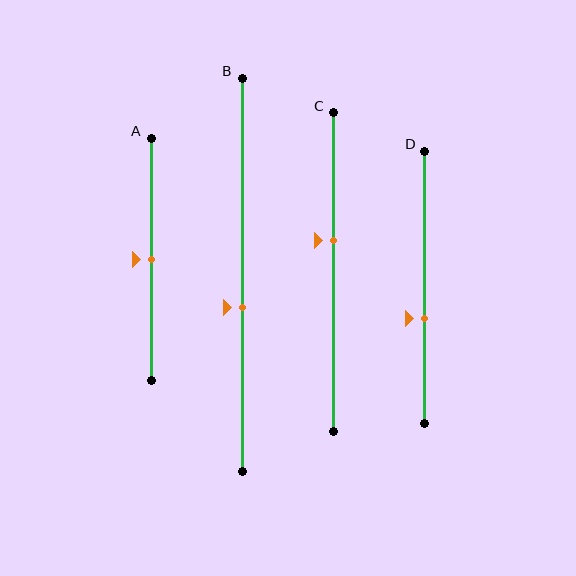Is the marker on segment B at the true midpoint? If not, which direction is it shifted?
No, the marker on segment B is shifted downward by about 8% of the segment length.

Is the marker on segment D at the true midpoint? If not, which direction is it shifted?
No, the marker on segment D is shifted downward by about 11% of the segment length.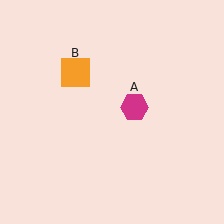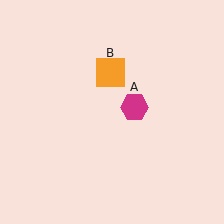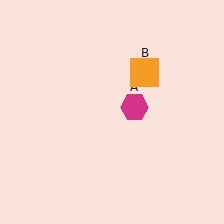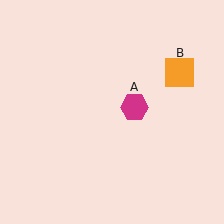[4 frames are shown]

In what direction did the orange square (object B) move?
The orange square (object B) moved right.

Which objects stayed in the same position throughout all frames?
Magenta hexagon (object A) remained stationary.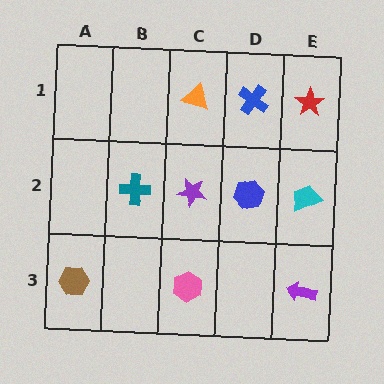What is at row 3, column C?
A pink hexagon.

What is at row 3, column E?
A purple arrow.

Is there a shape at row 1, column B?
No, that cell is empty.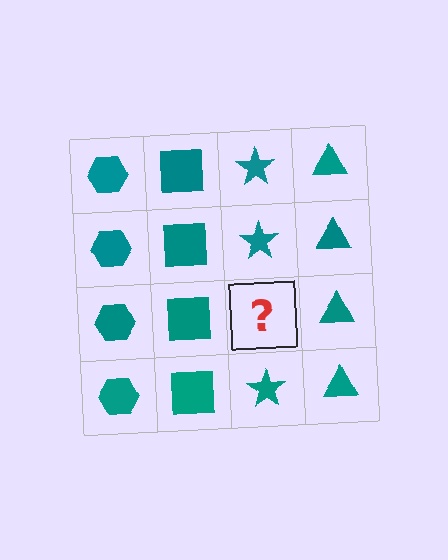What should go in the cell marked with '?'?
The missing cell should contain a teal star.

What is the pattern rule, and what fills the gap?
The rule is that each column has a consistent shape. The gap should be filled with a teal star.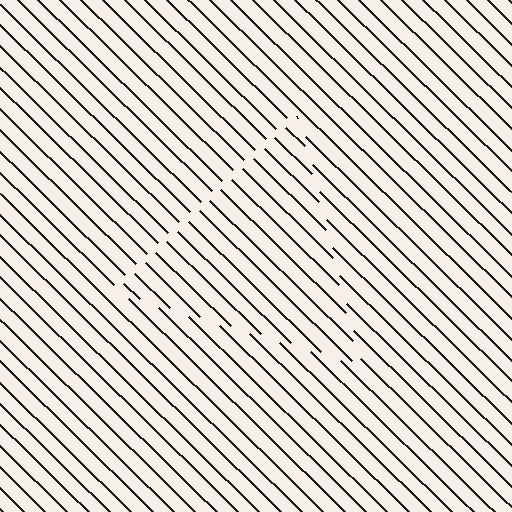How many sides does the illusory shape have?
3 sides — the line-ends trace a triangle.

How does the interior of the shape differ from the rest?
The interior of the shape contains the same grating, shifted by half a period — the contour is defined by the phase discontinuity where line-ends from the inner and outer gratings abut.